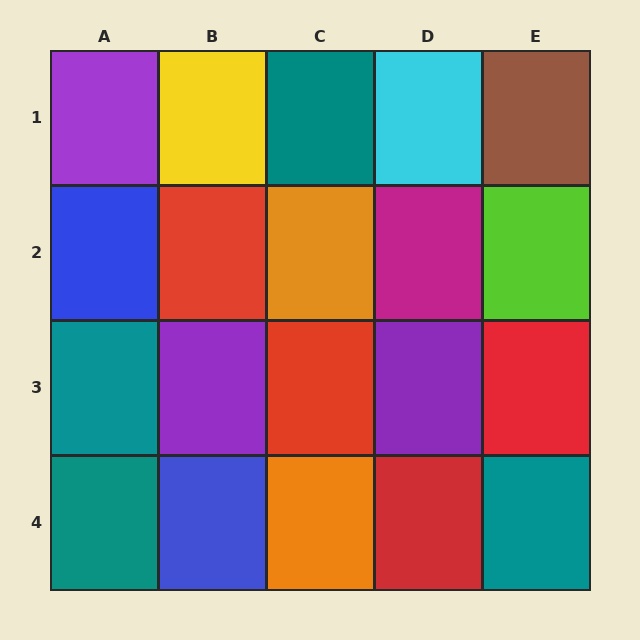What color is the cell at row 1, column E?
Brown.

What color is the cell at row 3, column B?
Purple.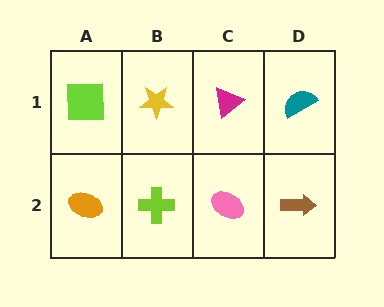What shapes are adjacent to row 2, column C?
A magenta triangle (row 1, column C), a lime cross (row 2, column B), a brown arrow (row 2, column D).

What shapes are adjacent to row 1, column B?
A lime cross (row 2, column B), a lime square (row 1, column A), a magenta triangle (row 1, column C).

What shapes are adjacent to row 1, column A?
An orange ellipse (row 2, column A), a yellow star (row 1, column B).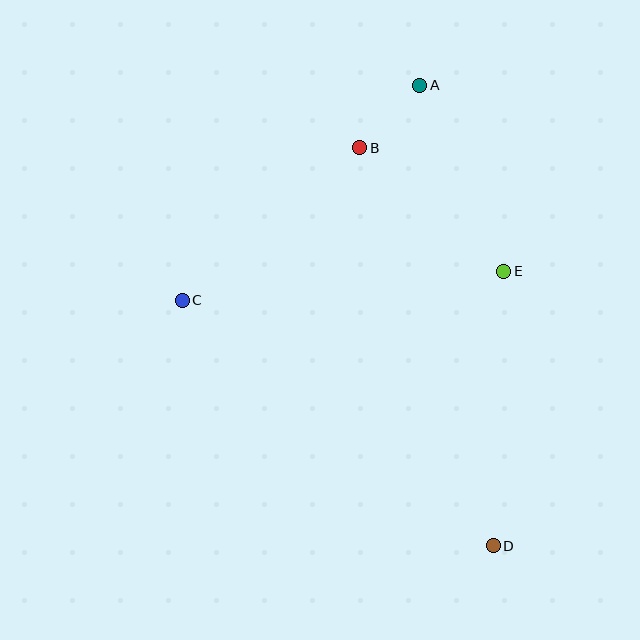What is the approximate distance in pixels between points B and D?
The distance between B and D is approximately 420 pixels.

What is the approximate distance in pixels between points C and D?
The distance between C and D is approximately 396 pixels.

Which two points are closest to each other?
Points A and B are closest to each other.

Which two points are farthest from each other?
Points A and D are farthest from each other.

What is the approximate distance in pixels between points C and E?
The distance between C and E is approximately 323 pixels.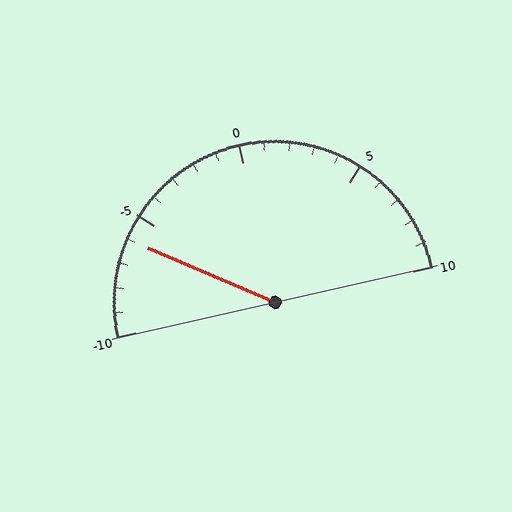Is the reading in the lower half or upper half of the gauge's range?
The reading is in the lower half of the range (-10 to 10).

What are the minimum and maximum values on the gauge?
The gauge ranges from -10 to 10.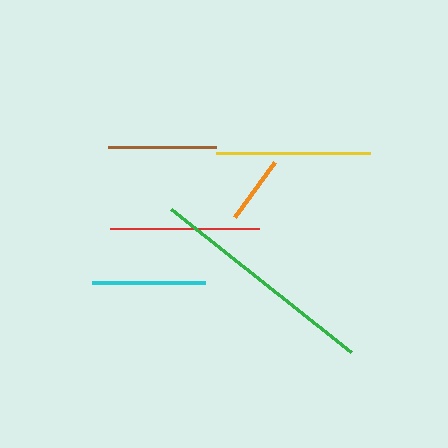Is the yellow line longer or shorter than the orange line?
The yellow line is longer than the orange line.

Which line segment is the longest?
The green line is the longest at approximately 229 pixels.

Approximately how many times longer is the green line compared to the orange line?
The green line is approximately 3.4 times the length of the orange line.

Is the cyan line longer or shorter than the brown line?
The cyan line is longer than the brown line.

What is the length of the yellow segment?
The yellow segment is approximately 154 pixels long.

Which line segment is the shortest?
The orange line is the shortest at approximately 68 pixels.